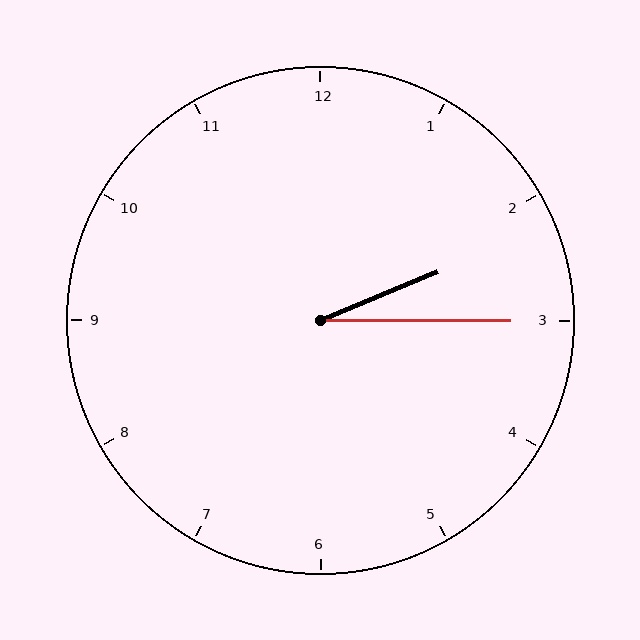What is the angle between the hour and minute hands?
Approximately 22 degrees.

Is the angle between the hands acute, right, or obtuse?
It is acute.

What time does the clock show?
2:15.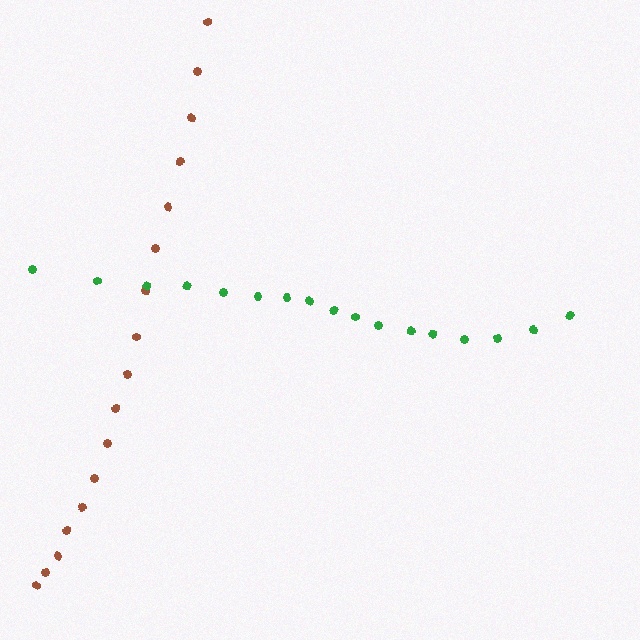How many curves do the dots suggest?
There are 2 distinct paths.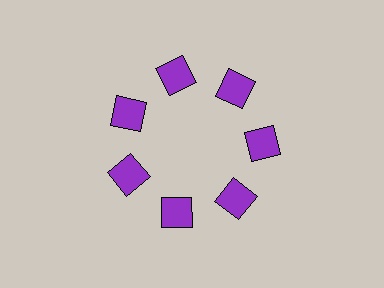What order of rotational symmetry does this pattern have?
This pattern has 7-fold rotational symmetry.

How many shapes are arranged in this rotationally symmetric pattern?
There are 7 shapes, arranged in 7 groups of 1.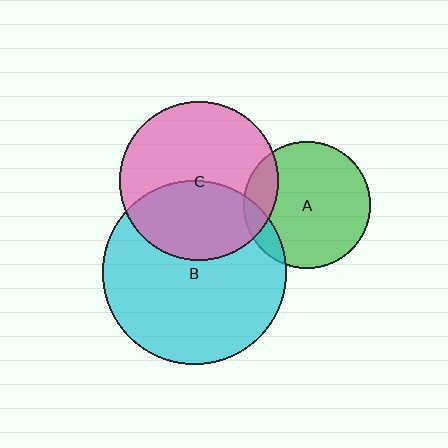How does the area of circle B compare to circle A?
Approximately 2.1 times.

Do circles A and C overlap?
Yes.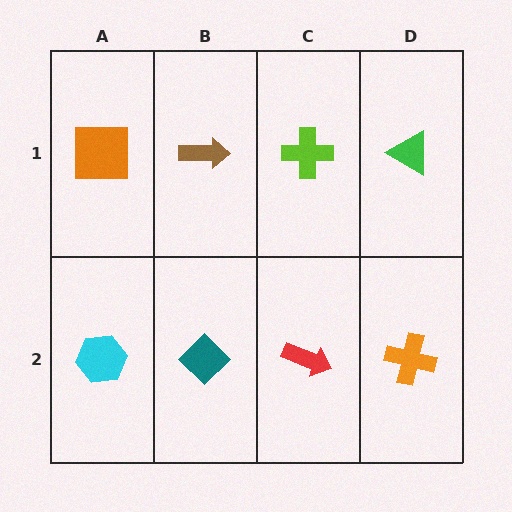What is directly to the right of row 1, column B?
A lime cross.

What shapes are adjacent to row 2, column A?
An orange square (row 1, column A), a teal diamond (row 2, column B).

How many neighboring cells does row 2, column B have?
3.